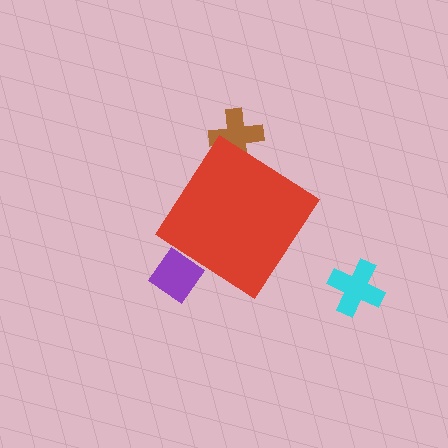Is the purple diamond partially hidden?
Yes, the purple diamond is partially hidden behind the red diamond.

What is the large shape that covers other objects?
A red diamond.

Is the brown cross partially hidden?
Yes, the brown cross is partially hidden behind the red diamond.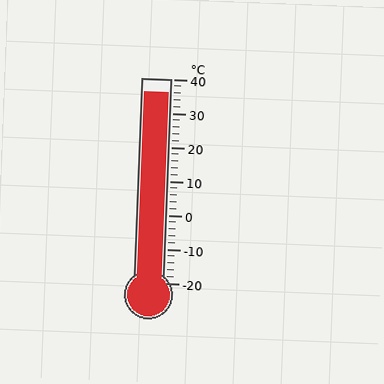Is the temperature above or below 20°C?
The temperature is above 20°C.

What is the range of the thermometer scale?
The thermometer scale ranges from -20°C to 40°C.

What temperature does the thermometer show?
The thermometer shows approximately 36°C.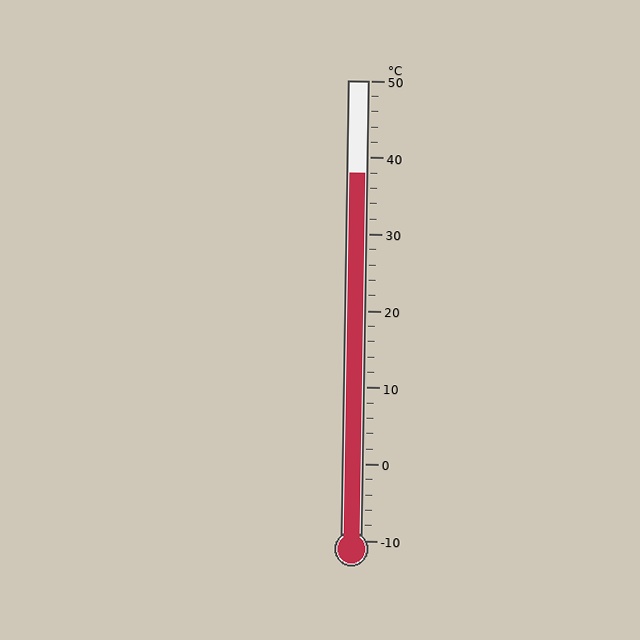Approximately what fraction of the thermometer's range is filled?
The thermometer is filled to approximately 80% of its range.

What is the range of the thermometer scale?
The thermometer scale ranges from -10°C to 50°C.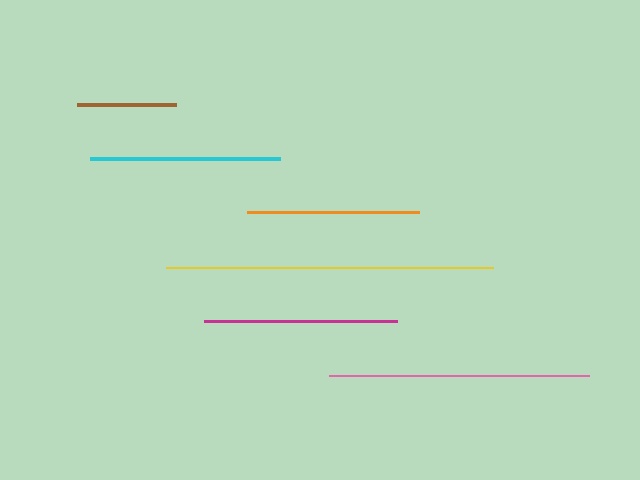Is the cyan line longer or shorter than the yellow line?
The yellow line is longer than the cyan line.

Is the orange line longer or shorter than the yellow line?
The yellow line is longer than the orange line.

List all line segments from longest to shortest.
From longest to shortest: yellow, pink, magenta, cyan, orange, brown.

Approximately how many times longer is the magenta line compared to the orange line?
The magenta line is approximately 1.1 times the length of the orange line.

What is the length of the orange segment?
The orange segment is approximately 172 pixels long.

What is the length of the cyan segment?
The cyan segment is approximately 190 pixels long.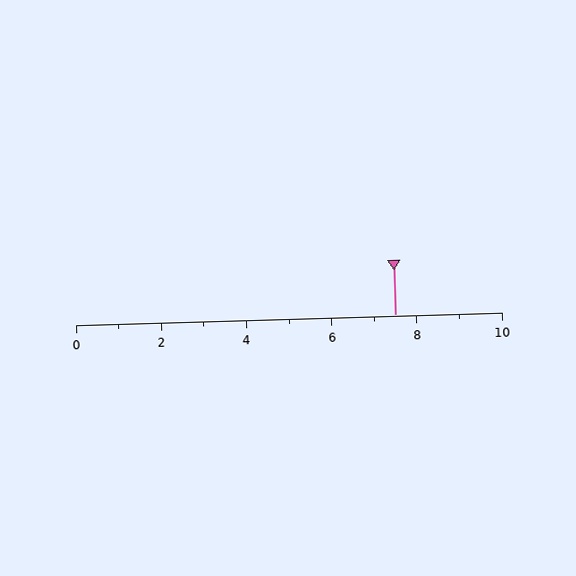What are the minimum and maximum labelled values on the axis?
The axis runs from 0 to 10.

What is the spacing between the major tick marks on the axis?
The major ticks are spaced 2 apart.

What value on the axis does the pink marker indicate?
The marker indicates approximately 7.5.